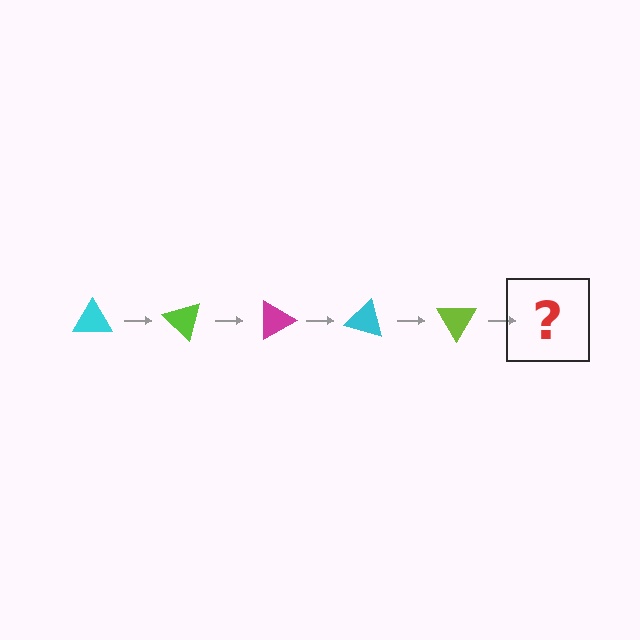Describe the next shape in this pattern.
It should be a magenta triangle, rotated 225 degrees from the start.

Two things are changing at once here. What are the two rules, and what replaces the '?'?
The two rules are that it rotates 45 degrees each step and the color cycles through cyan, lime, and magenta. The '?' should be a magenta triangle, rotated 225 degrees from the start.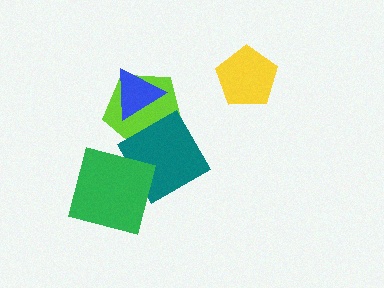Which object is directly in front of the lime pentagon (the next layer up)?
The teal diamond is directly in front of the lime pentagon.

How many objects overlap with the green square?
1 object overlaps with the green square.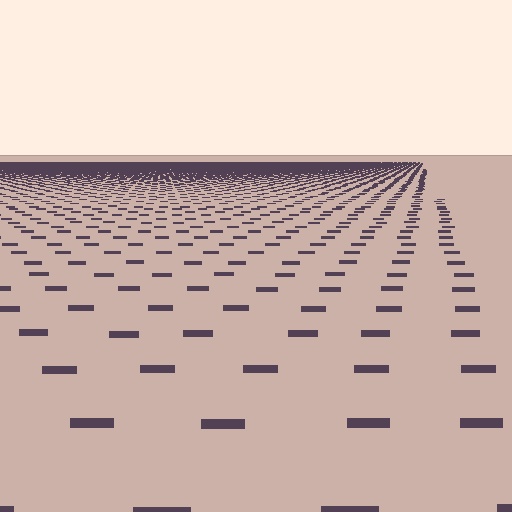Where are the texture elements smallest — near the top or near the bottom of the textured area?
Near the top.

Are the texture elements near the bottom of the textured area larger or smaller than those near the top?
Larger. Near the bottom, elements are closer to the viewer and appear at a bigger on-screen size.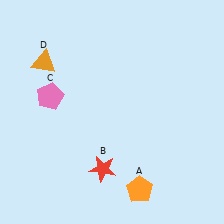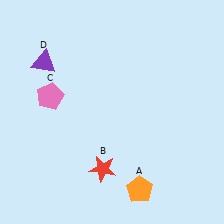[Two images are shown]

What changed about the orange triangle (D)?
In Image 1, D is orange. In Image 2, it changed to purple.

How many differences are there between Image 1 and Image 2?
There is 1 difference between the two images.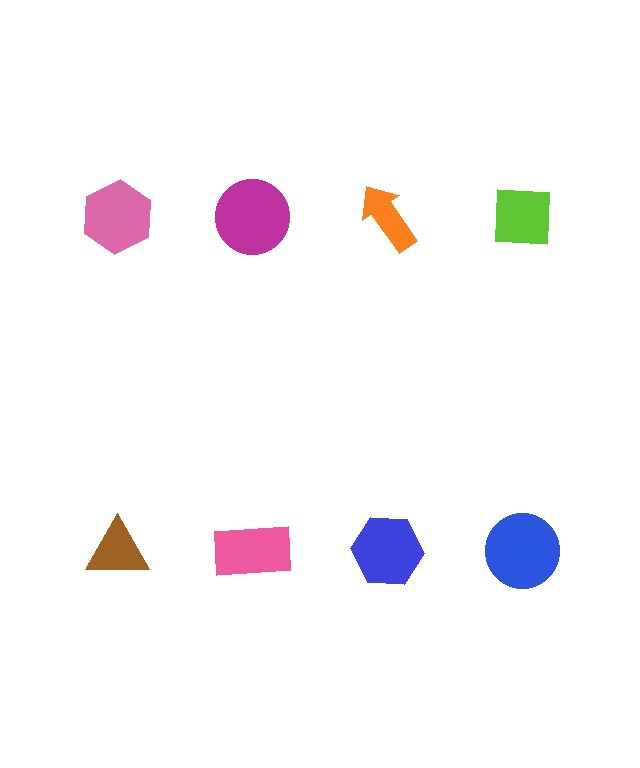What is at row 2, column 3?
A blue hexagon.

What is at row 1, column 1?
A pink hexagon.